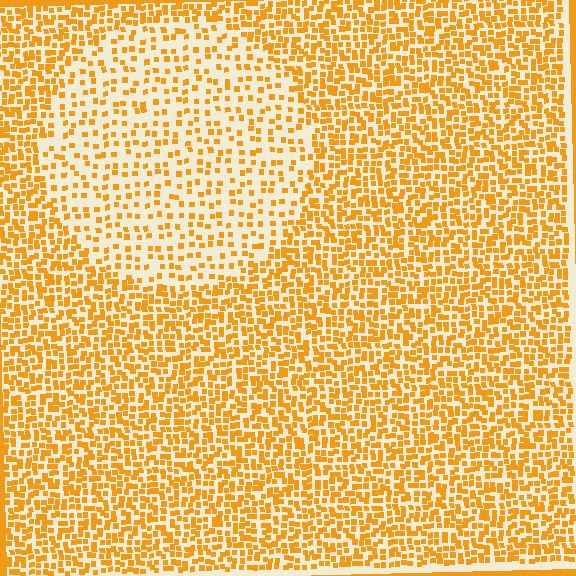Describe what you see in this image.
The image contains small orange elements arranged at two different densities. A circle-shaped region is visible where the elements are less densely packed than the surrounding area.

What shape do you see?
I see a circle.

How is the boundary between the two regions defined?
The boundary is defined by a change in element density (approximately 2.2x ratio). All elements are the same color, size, and shape.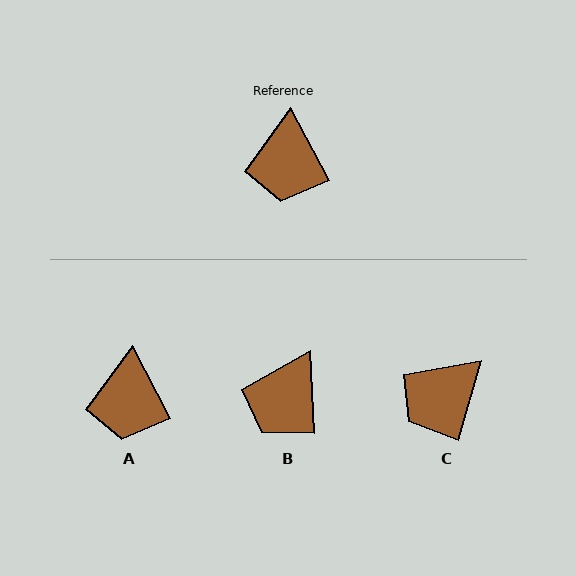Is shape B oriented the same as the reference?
No, it is off by about 25 degrees.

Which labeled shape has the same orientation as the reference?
A.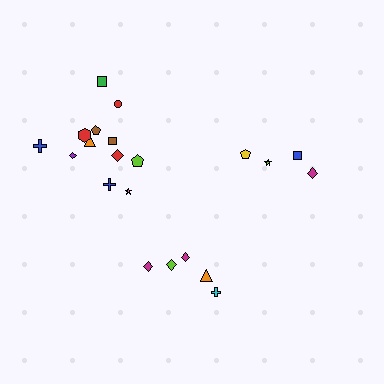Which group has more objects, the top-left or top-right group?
The top-left group.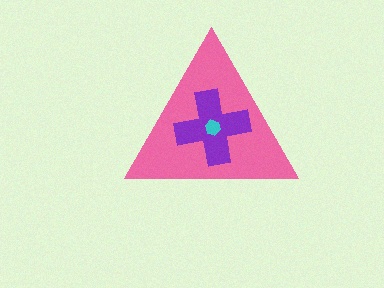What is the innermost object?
The cyan hexagon.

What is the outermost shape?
The pink triangle.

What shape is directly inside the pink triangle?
The purple cross.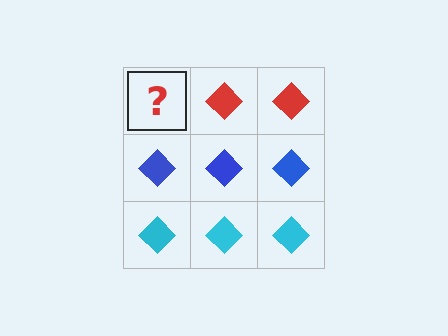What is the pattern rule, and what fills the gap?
The rule is that each row has a consistent color. The gap should be filled with a red diamond.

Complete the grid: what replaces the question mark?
The question mark should be replaced with a red diamond.